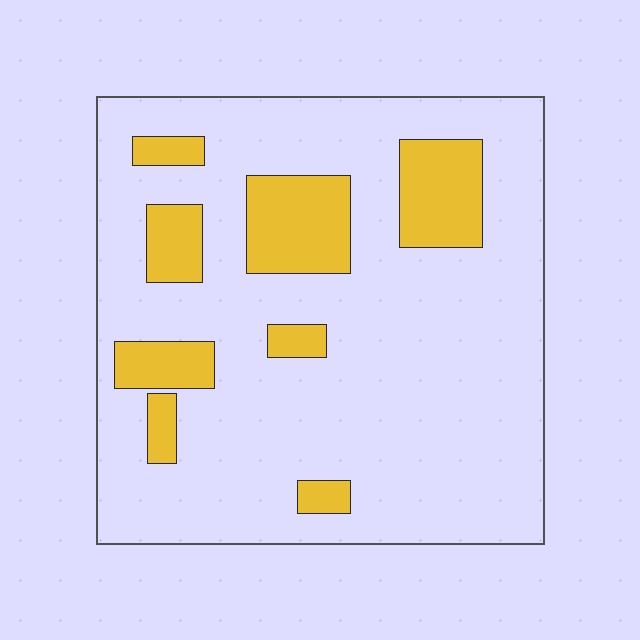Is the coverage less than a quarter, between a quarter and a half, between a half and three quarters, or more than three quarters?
Less than a quarter.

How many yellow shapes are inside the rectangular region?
8.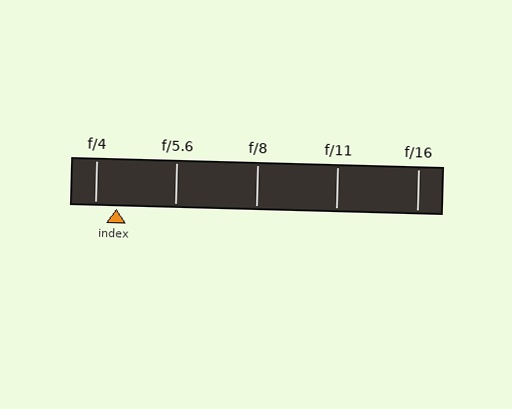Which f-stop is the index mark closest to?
The index mark is closest to f/4.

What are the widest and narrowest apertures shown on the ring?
The widest aperture shown is f/4 and the narrowest is f/16.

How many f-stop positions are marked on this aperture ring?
There are 5 f-stop positions marked.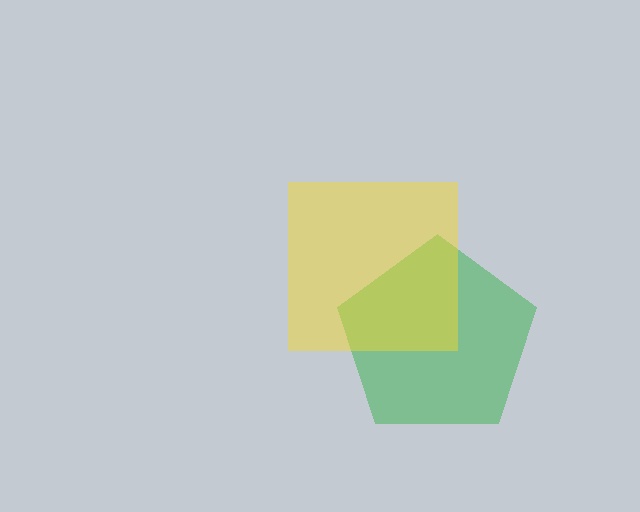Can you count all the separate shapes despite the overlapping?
Yes, there are 2 separate shapes.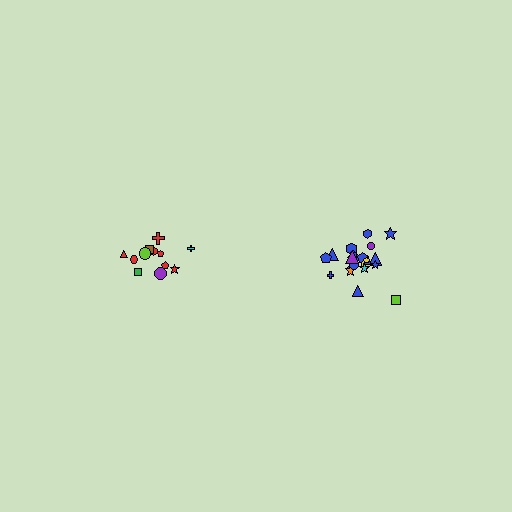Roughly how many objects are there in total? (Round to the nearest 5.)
Roughly 35 objects in total.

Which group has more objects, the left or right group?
The right group.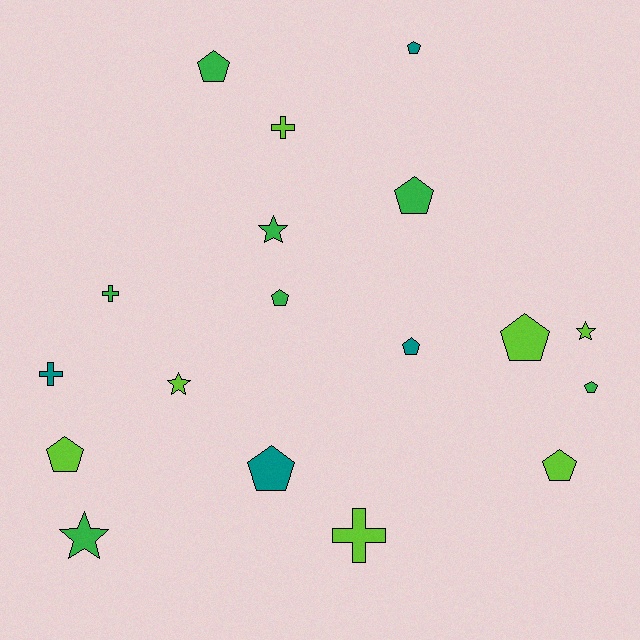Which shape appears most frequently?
Pentagon, with 10 objects.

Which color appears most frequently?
Lime, with 7 objects.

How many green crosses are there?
There is 1 green cross.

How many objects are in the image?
There are 18 objects.